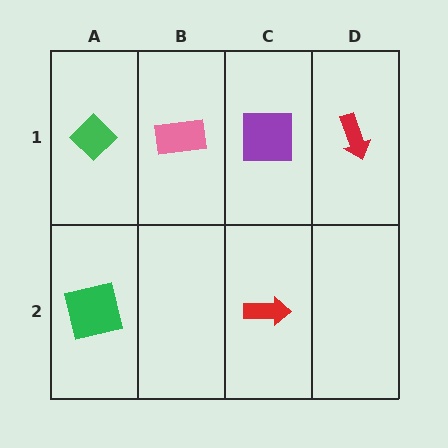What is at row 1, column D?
A red arrow.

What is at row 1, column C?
A purple square.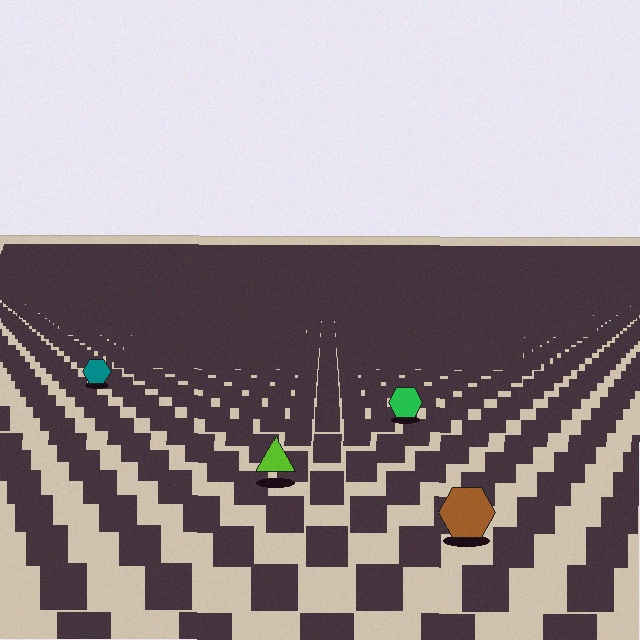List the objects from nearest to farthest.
From nearest to farthest: the brown hexagon, the lime triangle, the green hexagon, the teal hexagon.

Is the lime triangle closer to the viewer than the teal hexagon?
Yes. The lime triangle is closer — you can tell from the texture gradient: the ground texture is coarser near it.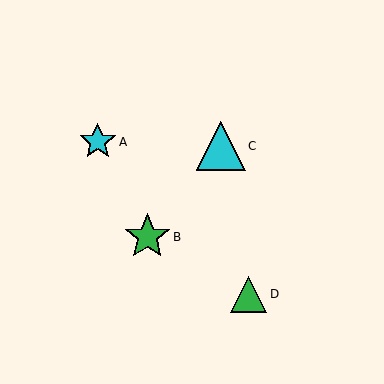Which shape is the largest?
The cyan triangle (labeled C) is the largest.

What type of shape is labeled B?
Shape B is a green star.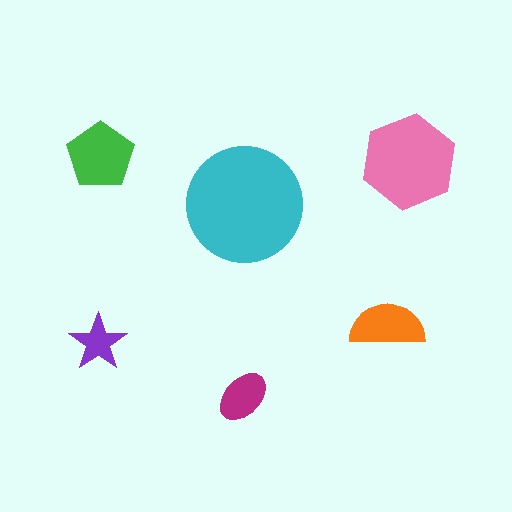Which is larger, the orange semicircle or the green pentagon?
The green pentagon.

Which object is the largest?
The cyan circle.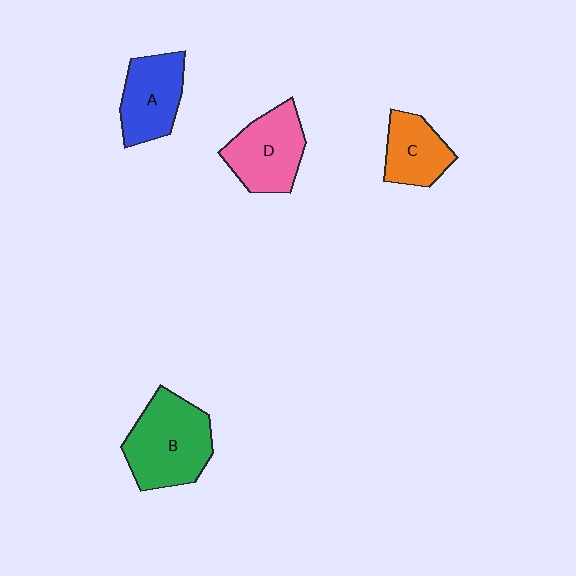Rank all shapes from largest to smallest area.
From largest to smallest: B (green), D (pink), A (blue), C (orange).